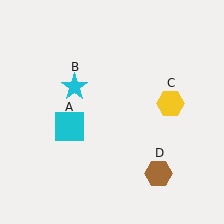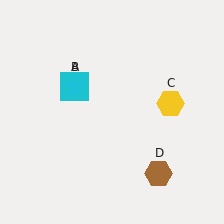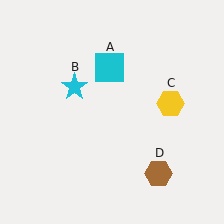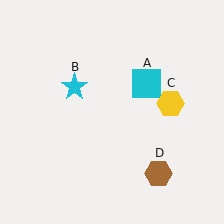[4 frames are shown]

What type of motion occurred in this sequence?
The cyan square (object A) rotated clockwise around the center of the scene.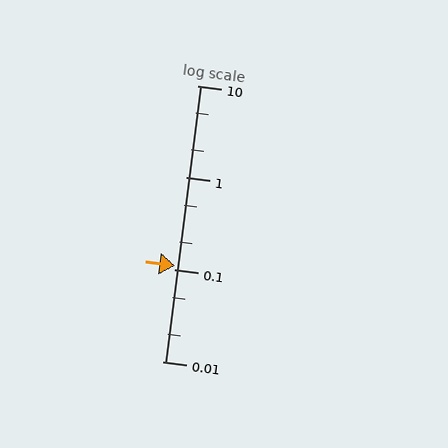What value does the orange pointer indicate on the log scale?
The pointer indicates approximately 0.11.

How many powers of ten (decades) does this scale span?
The scale spans 3 decades, from 0.01 to 10.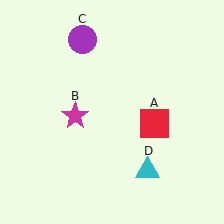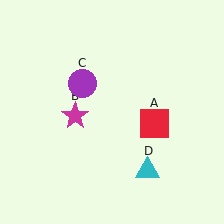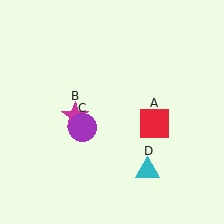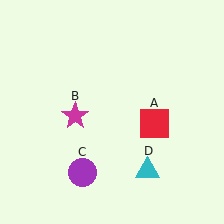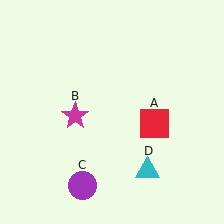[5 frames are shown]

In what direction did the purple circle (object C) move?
The purple circle (object C) moved down.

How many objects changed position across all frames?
1 object changed position: purple circle (object C).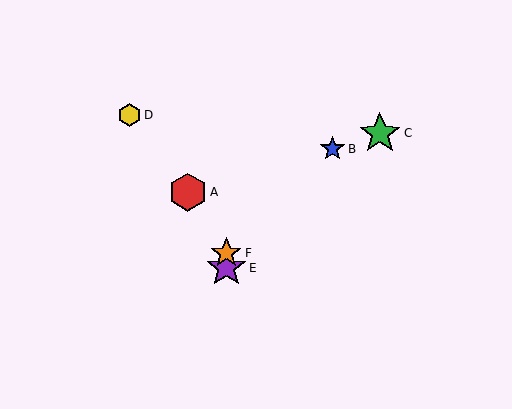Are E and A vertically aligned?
No, E is at x≈226 and A is at x≈188.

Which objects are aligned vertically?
Objects E, F are aligned vertically.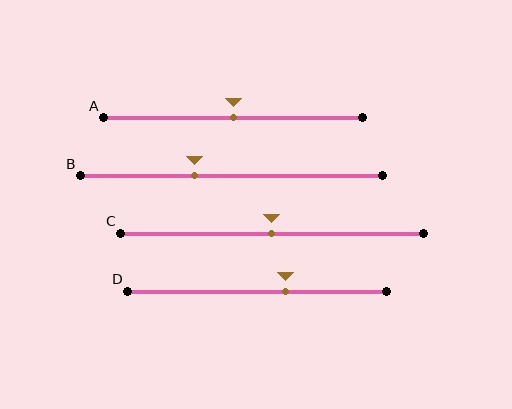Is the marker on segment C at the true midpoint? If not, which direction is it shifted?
Yes, the marker on segment C is at the true midpoint.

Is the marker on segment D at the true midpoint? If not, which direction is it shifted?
No, the marker on segment D is shifted to the right by about 11% of the segment length.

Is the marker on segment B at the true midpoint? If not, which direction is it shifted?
No, the marker on segment B is shifted to the left by about 12% of the segment length.